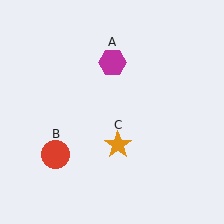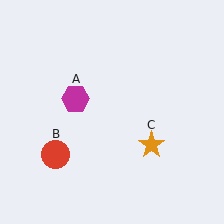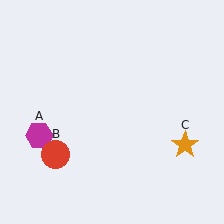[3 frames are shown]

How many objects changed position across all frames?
2 objects changed position: magenta hexagon (object A), orange star (object C).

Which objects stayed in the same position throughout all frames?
Red circle (object B) remained stationary.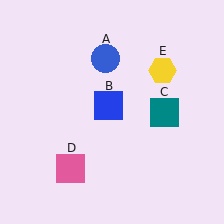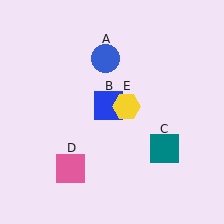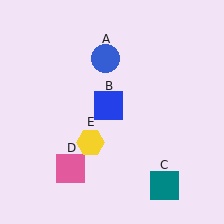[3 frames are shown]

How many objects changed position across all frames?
2 objects changed position: teal square (object C), yellow hexagon (object E).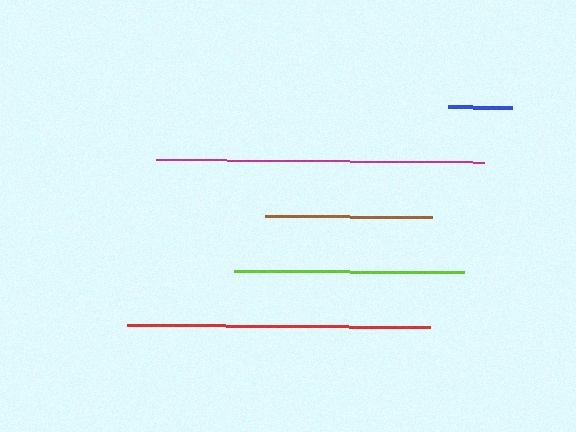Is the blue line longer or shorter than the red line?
The red line is longer than the blue line.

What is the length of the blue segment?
The blue segment is approximately 64 pixels long.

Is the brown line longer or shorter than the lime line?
The lime line is longer than the brown line.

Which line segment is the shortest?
The blue line is the shortest at approximately 64 pixels.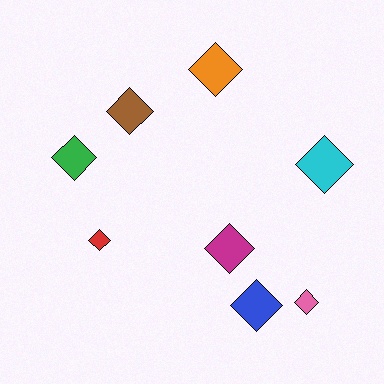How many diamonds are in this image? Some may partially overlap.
There are 8 diamonds.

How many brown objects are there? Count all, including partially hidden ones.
There is 1 brown object.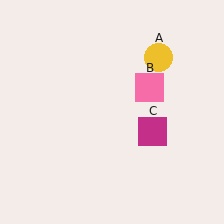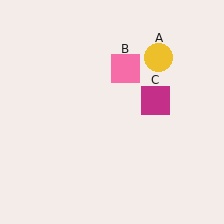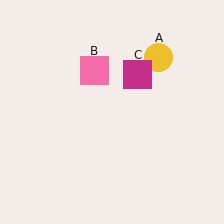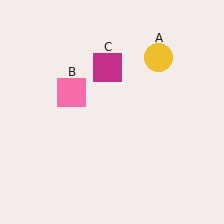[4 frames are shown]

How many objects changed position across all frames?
2 objects changed position: pink square (object B), magenta square (object C).